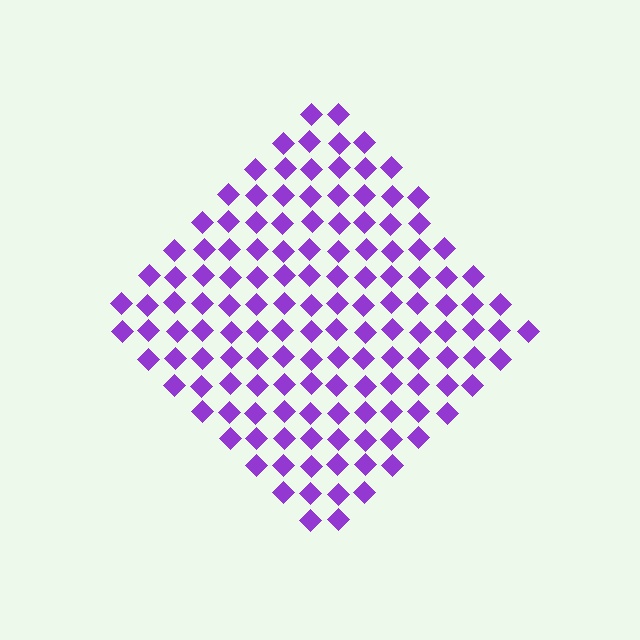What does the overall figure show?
The overall figure shows a diamond.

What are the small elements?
The small elements are diamonds.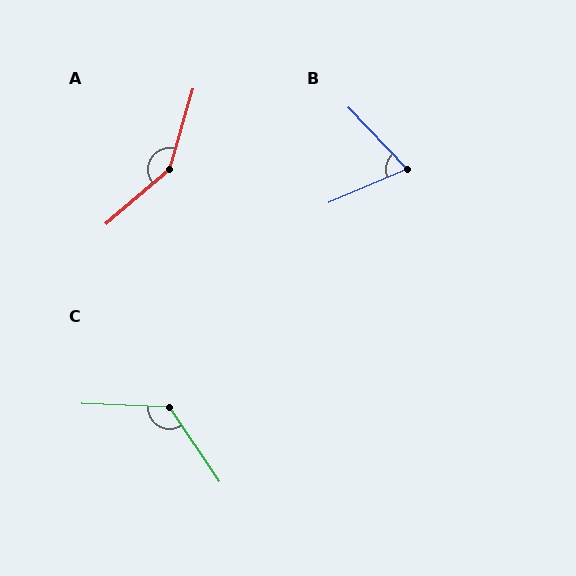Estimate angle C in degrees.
Approximately 126 degrees.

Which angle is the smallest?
B, at approximately 70 degrees.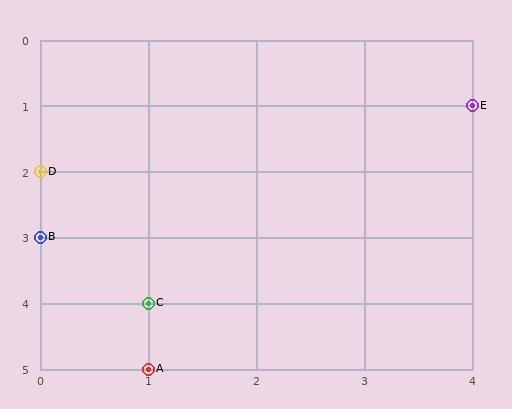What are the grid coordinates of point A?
Point A is at grid coordinates (1, 5).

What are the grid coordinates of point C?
Point C is at grid coordinates (1, 4).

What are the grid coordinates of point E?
Point E is at grid coordinates (4, 1).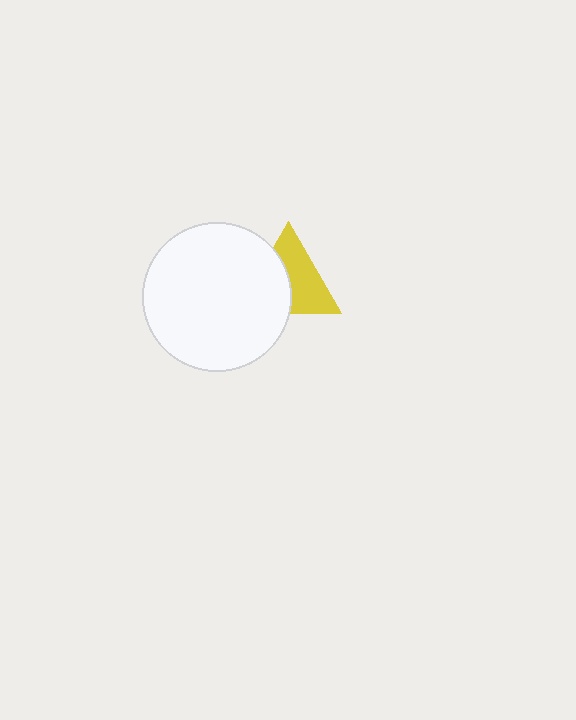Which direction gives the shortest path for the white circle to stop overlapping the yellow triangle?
Moving left gives the shortest separation.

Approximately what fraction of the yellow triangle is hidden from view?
Roughly 44% of the yellow triangle is hidden behind the white circle.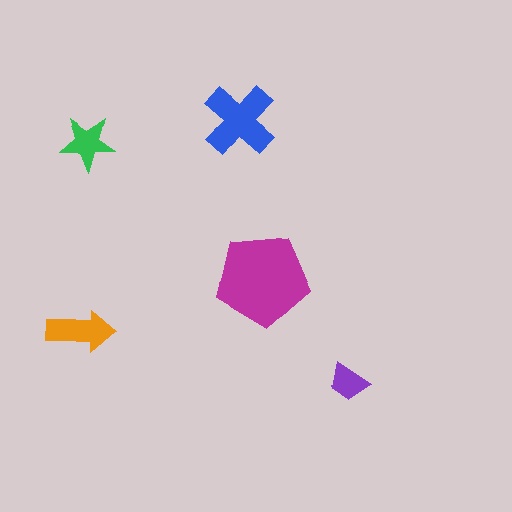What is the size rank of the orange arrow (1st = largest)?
3rd.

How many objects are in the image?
There are 5 objects in the image.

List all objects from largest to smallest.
The magenta pentagon, the blue cross, the orange arrow, the green star, the purple trapezoid.